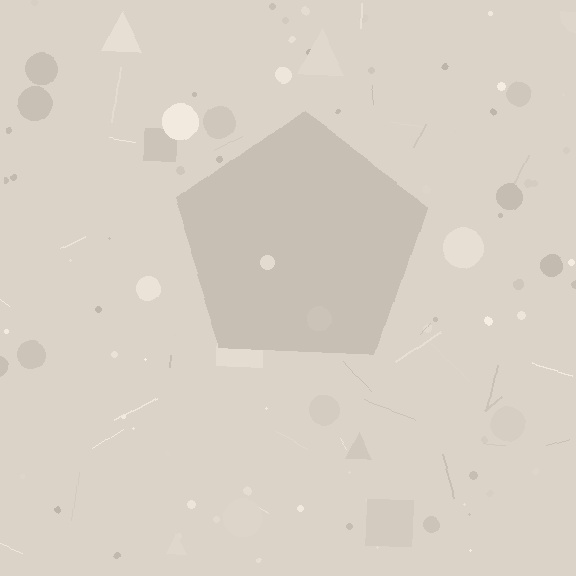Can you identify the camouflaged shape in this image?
The camouflaged shape is a pentagon.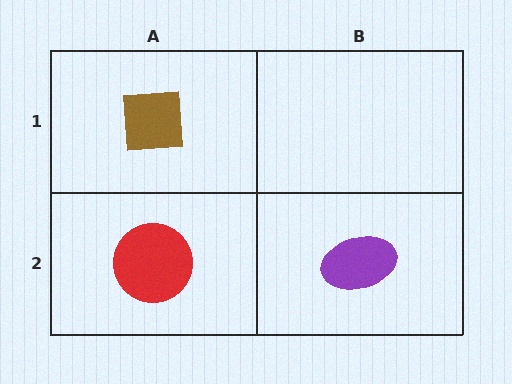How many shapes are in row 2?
2 shapes.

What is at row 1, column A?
A brown square.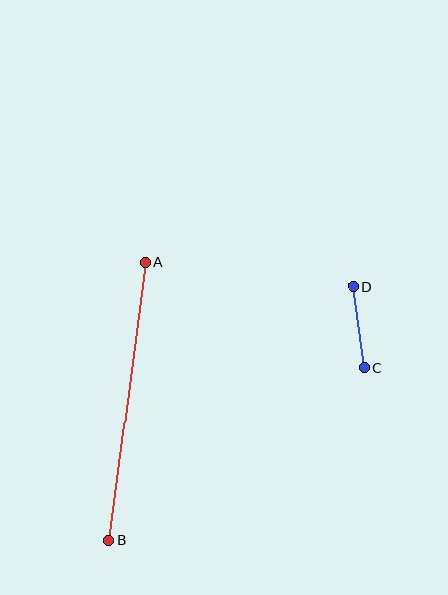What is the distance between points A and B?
The distance is approximately 280 pixels.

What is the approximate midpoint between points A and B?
The midpoint is at approximately (127, 401) pixels.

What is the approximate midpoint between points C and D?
The midpoint is at approximately (359, 327) pixels.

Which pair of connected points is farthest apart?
Points A and B are farthest apart.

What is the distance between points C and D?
The distance is approximately 82 pixels.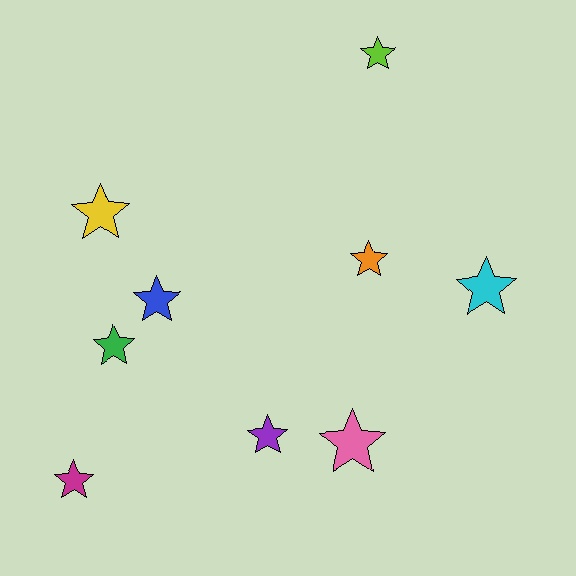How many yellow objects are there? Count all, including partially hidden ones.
There is 1 yellow object.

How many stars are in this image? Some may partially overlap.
There are 9 stars.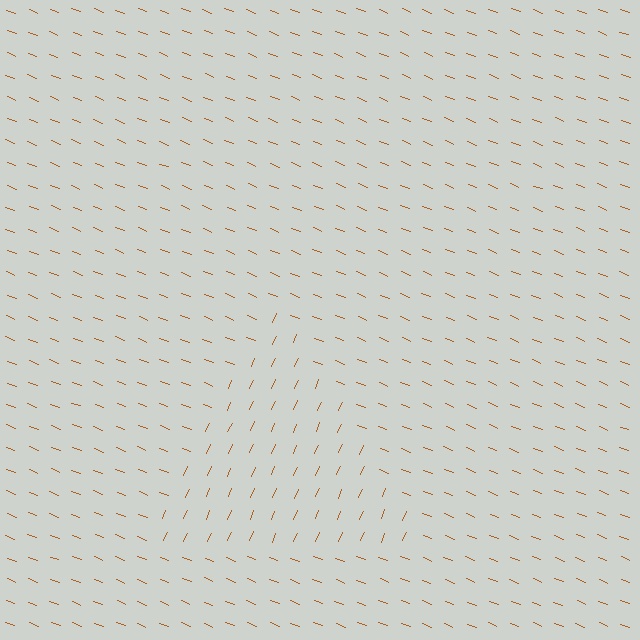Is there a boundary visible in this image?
Yes, there is a texture boundary formed by a change in line orientation.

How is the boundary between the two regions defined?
The boundary is defined purely by a change in line orientation (approximately 87 degrees difference). All lines are the same color and thickness.